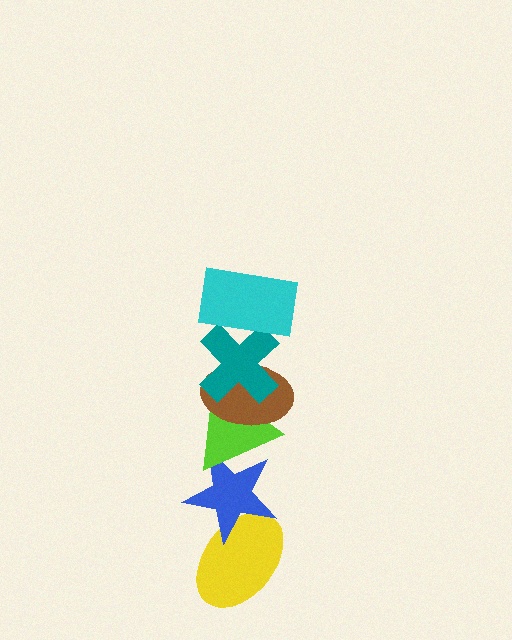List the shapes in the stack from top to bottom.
From top to bottom: the cyan rectangle, the teal cross, the brown ellipse, the lime triangle, the blue star, the yellow ellipse.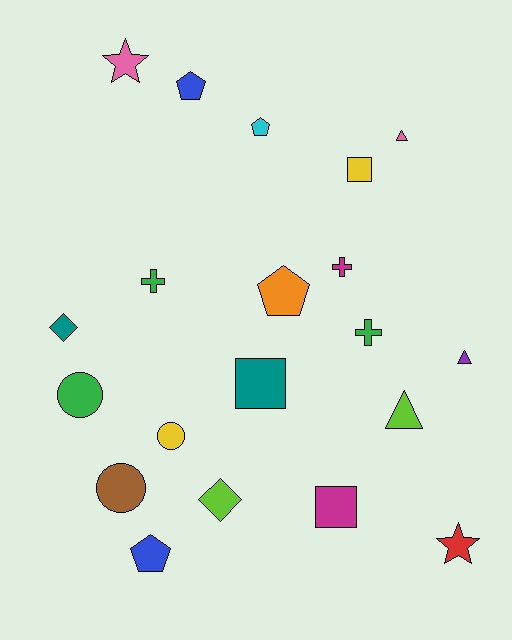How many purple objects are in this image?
There is 1 purple object.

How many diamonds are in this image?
There are 2 diamonds.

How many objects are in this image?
There are 20 objects.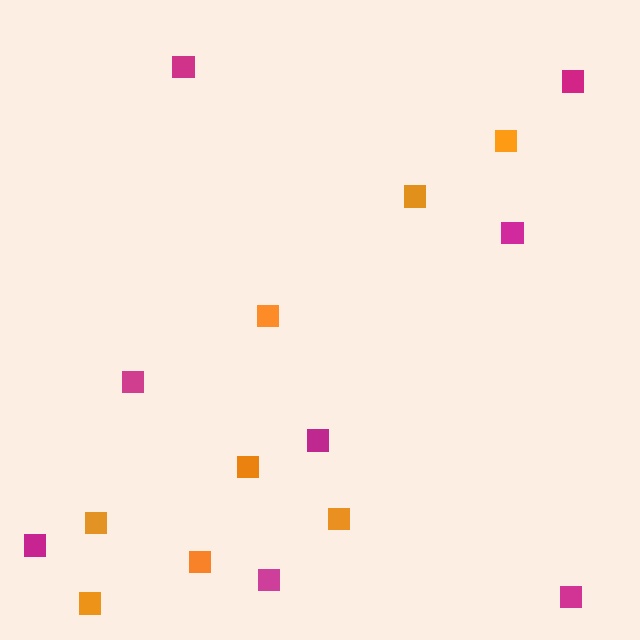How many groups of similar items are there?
There are 2 groups: one group of orange squares (8) and one group of magenta squares (8).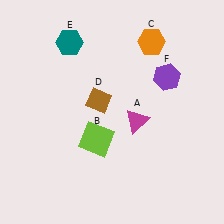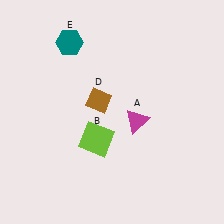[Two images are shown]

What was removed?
The purple hexagon (F), the orange hexagon (C) were removed in Image 2.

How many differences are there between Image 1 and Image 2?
There are 2 differences between the two images.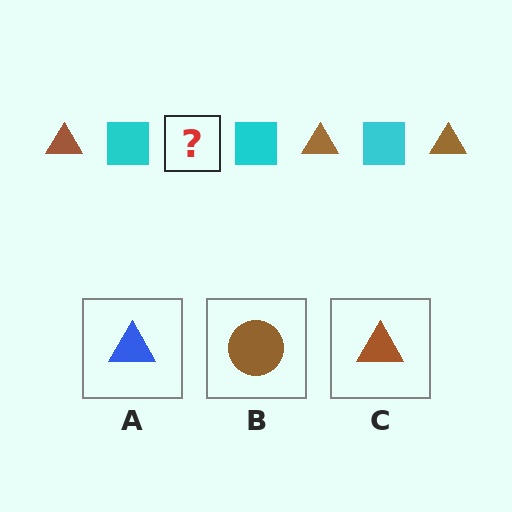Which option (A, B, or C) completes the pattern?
C.